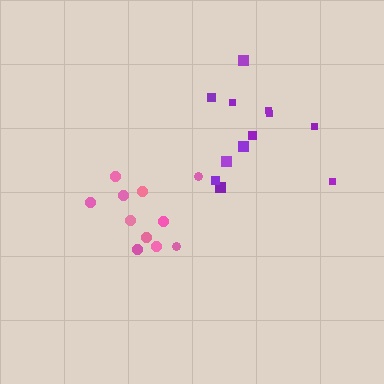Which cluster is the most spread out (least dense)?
Purple.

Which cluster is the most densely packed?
Pink.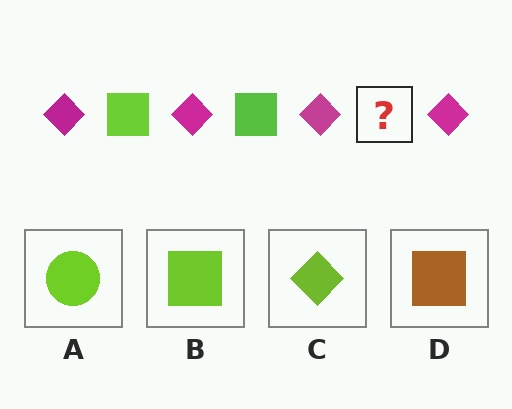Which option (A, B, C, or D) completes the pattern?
B.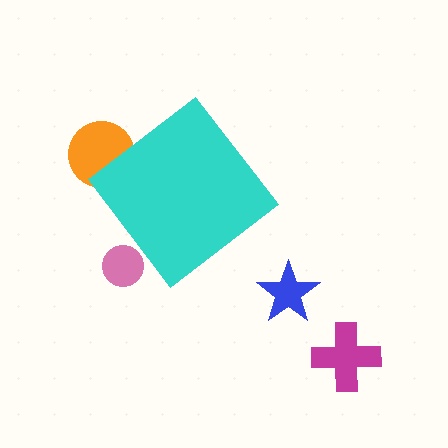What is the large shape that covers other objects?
A cyan diamond.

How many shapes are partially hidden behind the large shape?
2 shapes are partially hidden.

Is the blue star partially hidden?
No, the blue star is fully visible.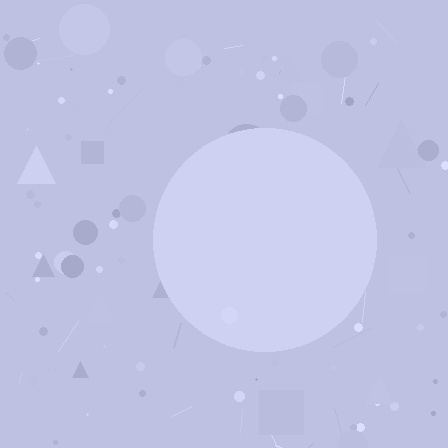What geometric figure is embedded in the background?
A circle is embedded in the background.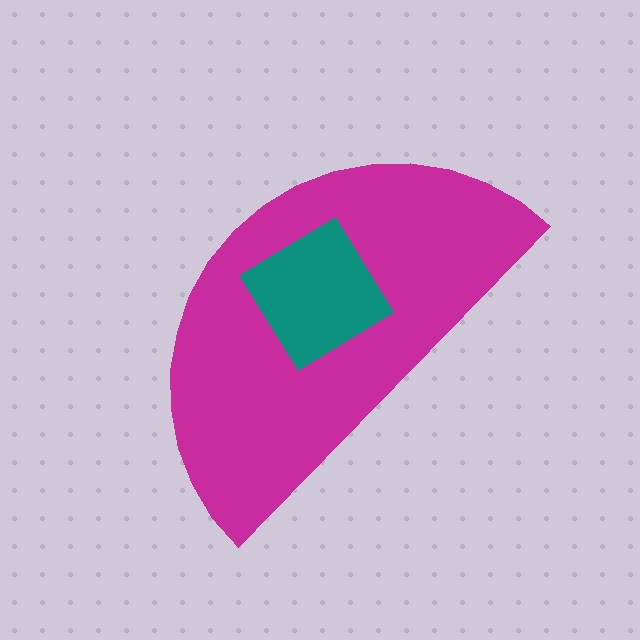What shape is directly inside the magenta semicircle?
The teal diamond.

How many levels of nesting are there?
2.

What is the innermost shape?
The teal diamond.